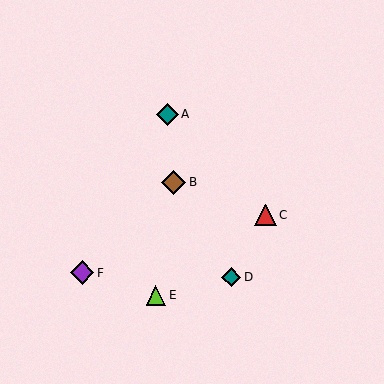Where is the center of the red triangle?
The center of the red triangle is at (266, 215).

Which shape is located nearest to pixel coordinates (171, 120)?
The teal diamond (labeled A) at (167, 114) is nearest to that location.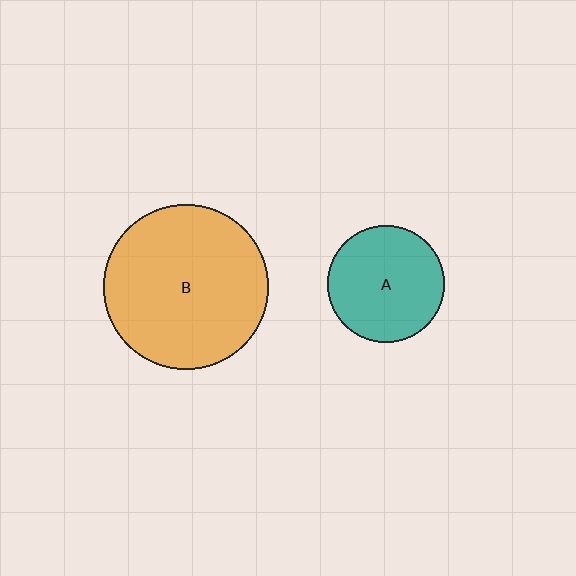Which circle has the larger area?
Circle B (orange).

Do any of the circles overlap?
No, none of the circles overlap.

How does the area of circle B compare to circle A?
Approximately 2.0 times.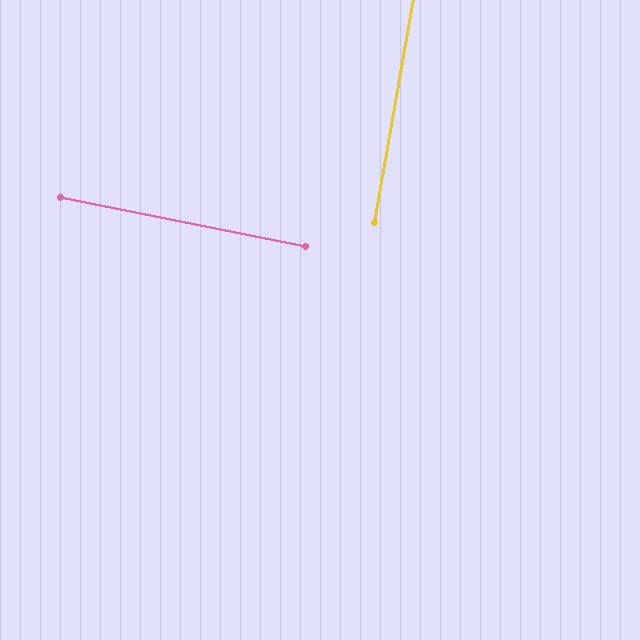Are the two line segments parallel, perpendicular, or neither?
Perpendicular — they meet at approximately 89°.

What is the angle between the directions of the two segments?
Approximately 89 degrees.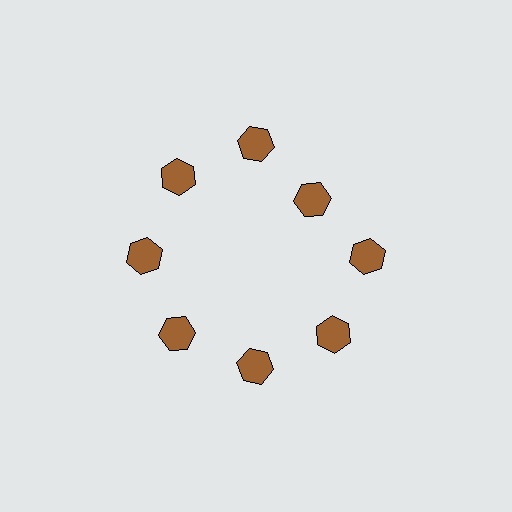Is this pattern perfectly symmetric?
No. The 8 brown hexagons are arranged in a ring, but one element near the 2 o'clock position is pulled inward toward the center, breaking the 8-fold rotational symmetry.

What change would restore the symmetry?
The symmetry would be restored by moving it outward, back onto the ring so that all 8 hexagons sit at equal angles and equal distance from the center.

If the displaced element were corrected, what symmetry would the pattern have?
It would have 8-fold rotational symmetry — the pattern would map onto itself every 45 degrees.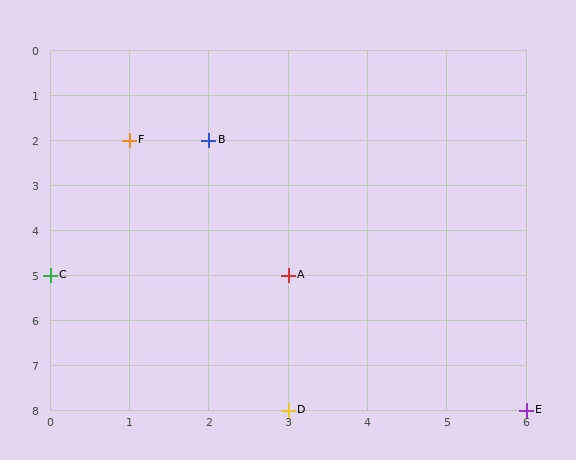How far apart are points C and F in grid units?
Points C and F are 1 column and 3 rows apart (about 3.2 grid units diagonally).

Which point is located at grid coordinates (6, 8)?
Point E is at (6, 8).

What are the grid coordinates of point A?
Point A is at grid coordinates (3, 5).